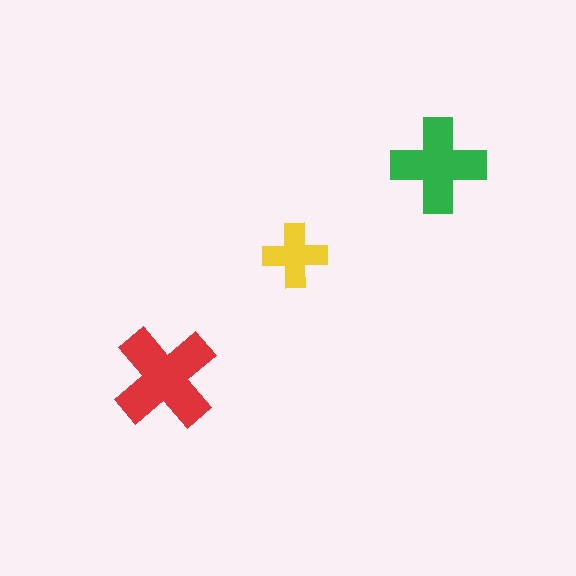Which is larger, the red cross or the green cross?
The red one.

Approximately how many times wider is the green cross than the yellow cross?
About 1.5 times wider.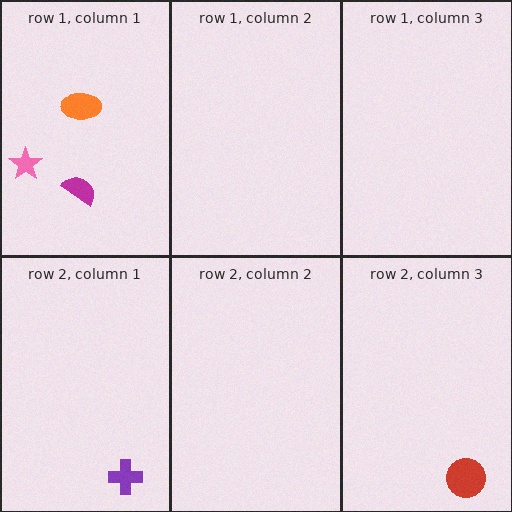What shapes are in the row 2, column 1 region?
The purple cross.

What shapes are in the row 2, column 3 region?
The red circle.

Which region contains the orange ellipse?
The row 1, column 1 region.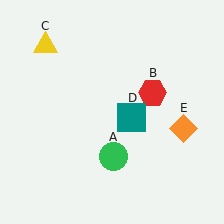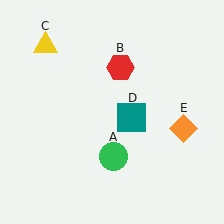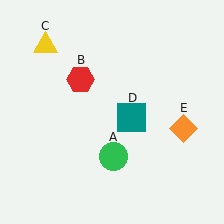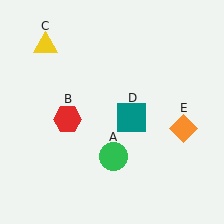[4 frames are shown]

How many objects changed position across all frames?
1 object changed position: red hexagon (object B).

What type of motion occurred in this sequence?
The red hexagon (object B) rotated counterclockwise around the center of the scene.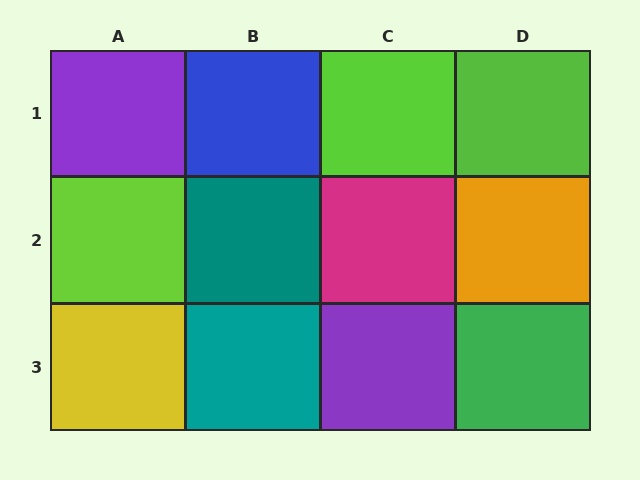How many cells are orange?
1 cell is orange.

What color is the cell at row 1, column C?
Lime.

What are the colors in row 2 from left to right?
Lime, teal, magenta, orange.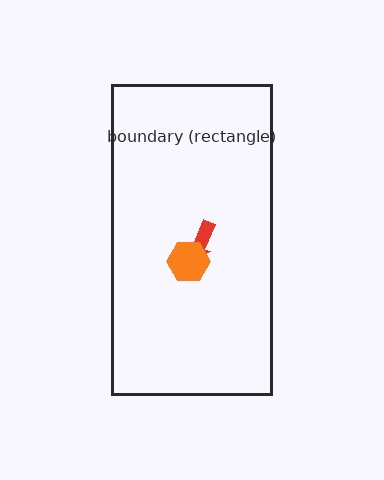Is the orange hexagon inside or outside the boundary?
Inside.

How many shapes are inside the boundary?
2 inside, 0 outside.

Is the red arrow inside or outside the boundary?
Inside.